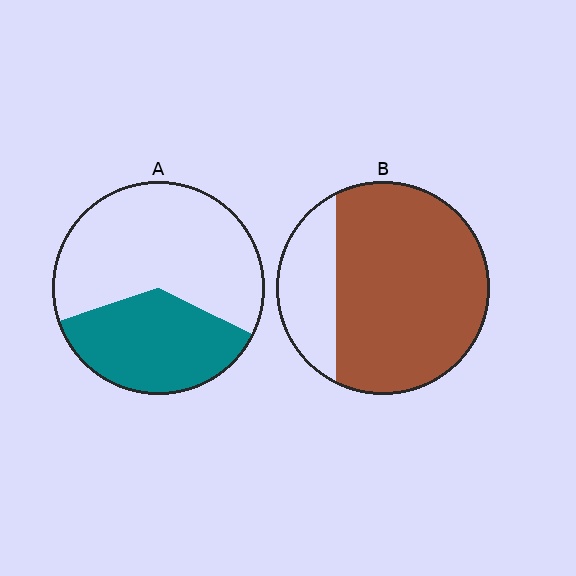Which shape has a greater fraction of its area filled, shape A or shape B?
Shape B.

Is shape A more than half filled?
No.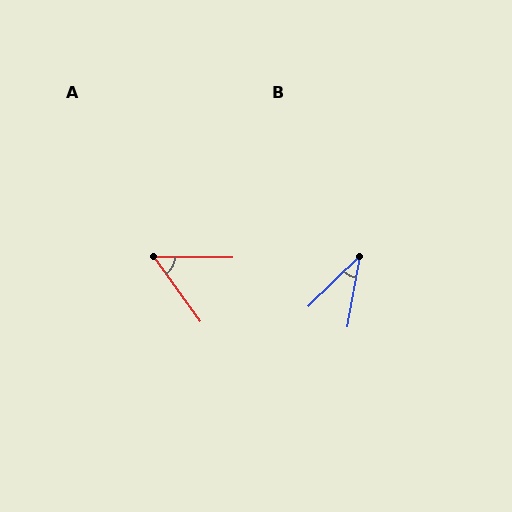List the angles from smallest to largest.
B (35°), A (54°).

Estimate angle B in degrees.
Approximately 35 degrees.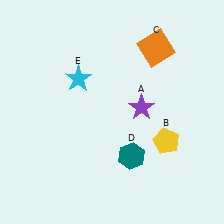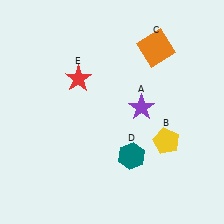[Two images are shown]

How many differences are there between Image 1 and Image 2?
There is 1 difference between the two images.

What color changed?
The star (E) changed from cyan in Image 1 to red in Image 2.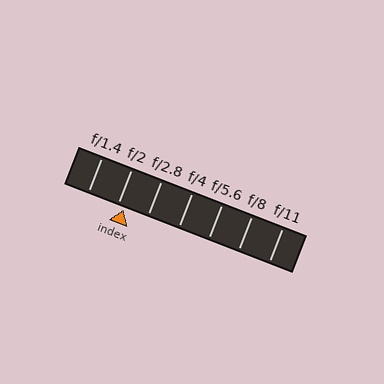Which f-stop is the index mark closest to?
The index mark is closest to f/2.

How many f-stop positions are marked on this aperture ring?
There are 7 f-stop positions marked.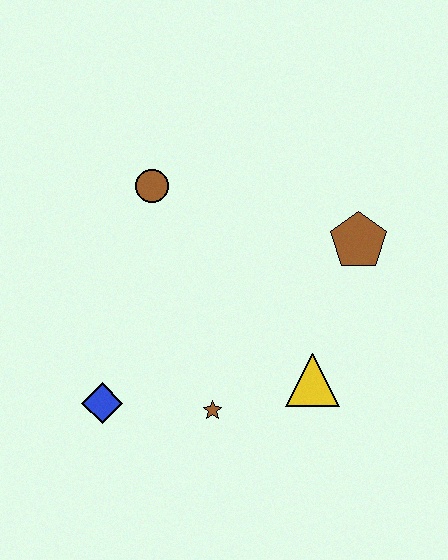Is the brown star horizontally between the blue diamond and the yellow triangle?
Yes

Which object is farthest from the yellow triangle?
The brown circle is farthest from the yellow triangle.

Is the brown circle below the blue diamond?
No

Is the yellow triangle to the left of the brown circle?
No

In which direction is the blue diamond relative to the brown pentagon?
The blue diamond is to the left of the brown pentagon.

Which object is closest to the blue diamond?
The brown star is closest to the blue diamond.